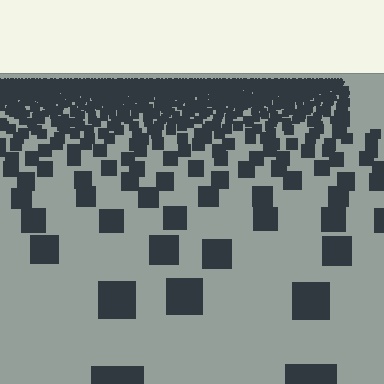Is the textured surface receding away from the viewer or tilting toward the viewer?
The surface is receding away from the viewer. Texture elements get smaller and denser toward the top.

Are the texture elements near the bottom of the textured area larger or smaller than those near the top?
Larger. Near the bottom, elements are closer to the viewer and appear at a bigger on-screen size.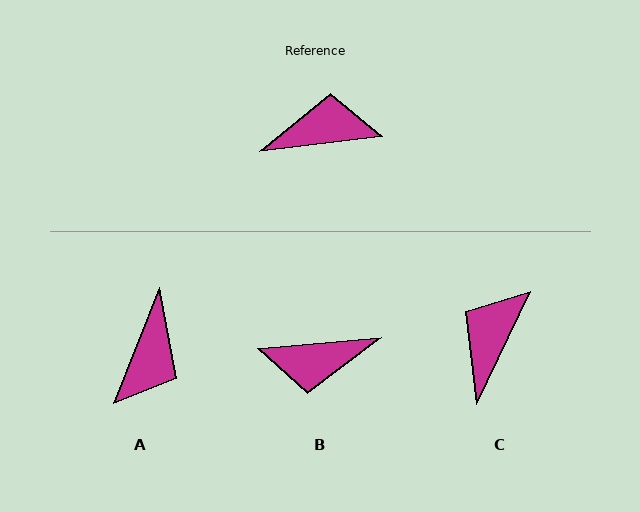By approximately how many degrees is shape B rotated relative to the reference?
Approximately 178 degrees counter-clockwise.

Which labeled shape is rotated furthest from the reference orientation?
B, about 178 degrees away.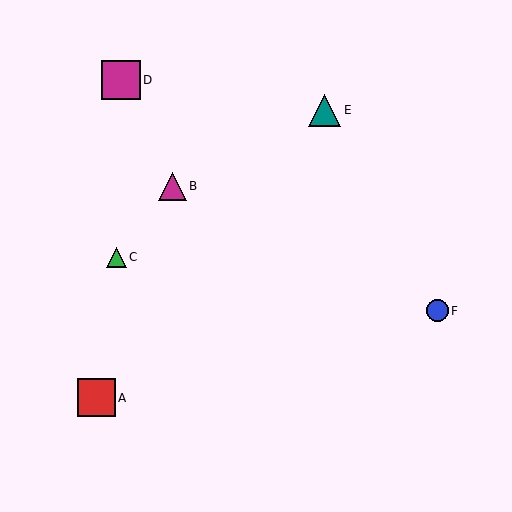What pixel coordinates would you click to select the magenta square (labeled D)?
Click at (121, 80) to select the magenta square D.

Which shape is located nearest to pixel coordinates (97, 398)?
The red square (labeled A) at (96, 398) is nearest to that location.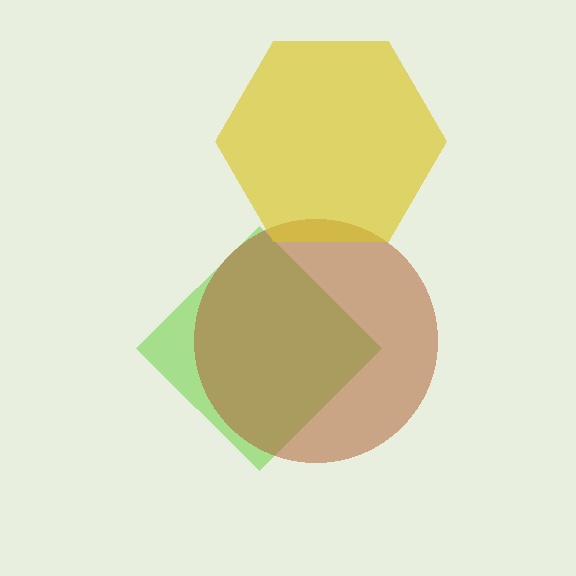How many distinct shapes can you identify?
There are 3 distinct shapes: a lime diamond, a brown circle, a yellow hexagon.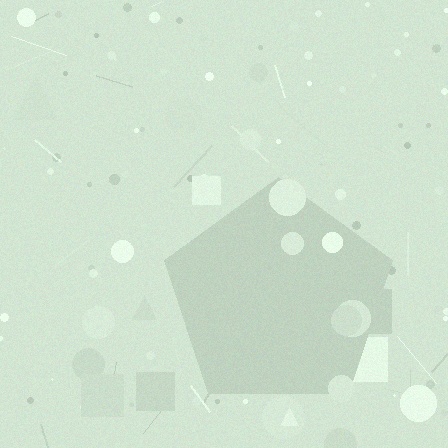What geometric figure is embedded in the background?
A pentagon is embedded in the background.